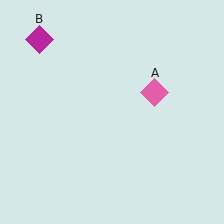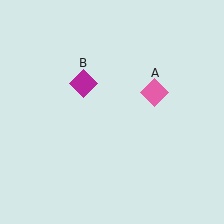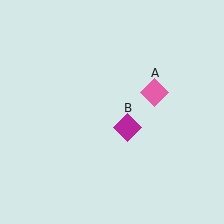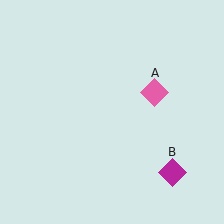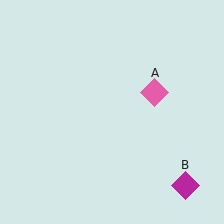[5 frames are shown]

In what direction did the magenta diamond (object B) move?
The magenta diamond (object B) moved down and to the right.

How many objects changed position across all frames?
1 object changed position: magenta diamond (object B).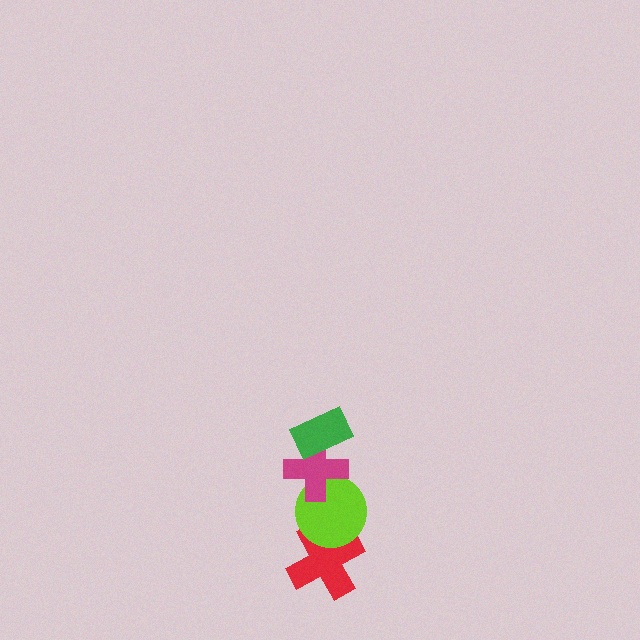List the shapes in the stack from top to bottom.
From top to bottom: the green rectangle, the magenta cross, the lime circle, the red cross.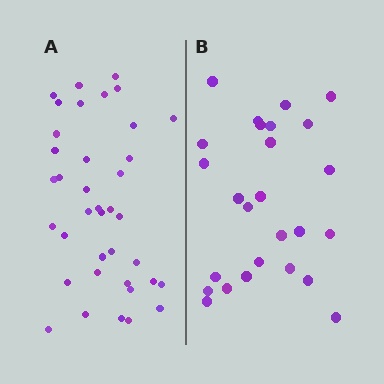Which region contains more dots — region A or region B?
Region A (the left region) has more dots.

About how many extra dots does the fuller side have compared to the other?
Region A has roughly 12 or so more dots than region B.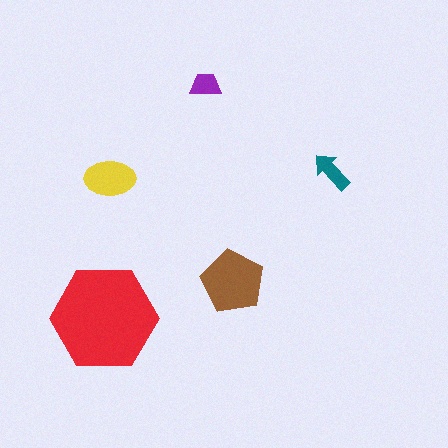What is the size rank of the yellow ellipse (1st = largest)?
3rd.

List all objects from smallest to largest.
The purple trapezoid, the teal arrow, the yellow ellipse, the brown pentagon, the red hexagon.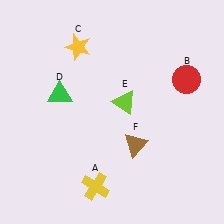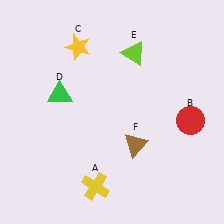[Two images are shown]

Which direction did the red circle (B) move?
The red circle (B) moved down.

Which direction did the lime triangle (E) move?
The lime triangle (E) moved up.